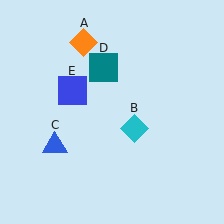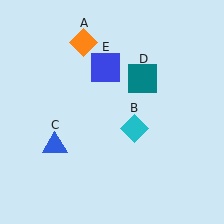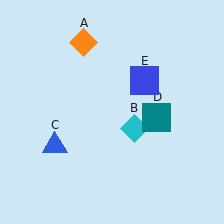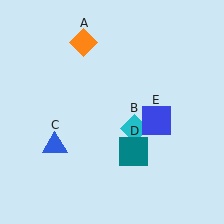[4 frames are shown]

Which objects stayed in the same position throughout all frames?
Orange diamond (object A) and cyan diamond (object B) and blue triangle (object C) remained stationary.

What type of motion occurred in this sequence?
The teal square (object D), blue square (object E) rotated clockwise around the center of the scene.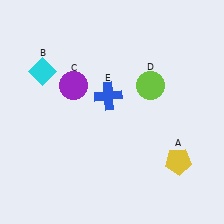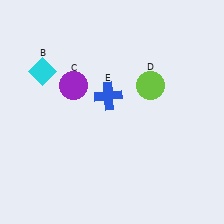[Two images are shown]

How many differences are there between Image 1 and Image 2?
There is 1 difference between the two images.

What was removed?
The yellow pentagon (A) was removed in Image 2.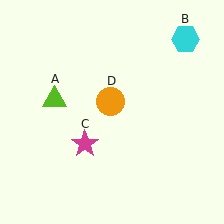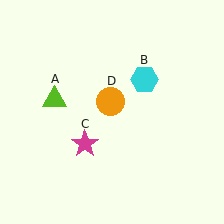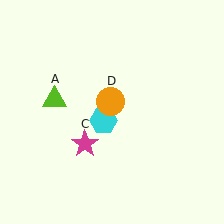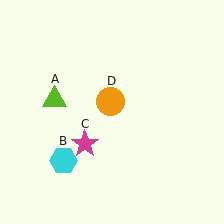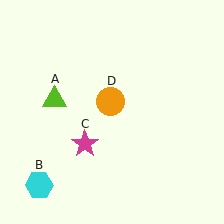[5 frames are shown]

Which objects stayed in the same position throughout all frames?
Lime triangle (object A) and magenta star (object C) and orange circle (object D) remained stationary.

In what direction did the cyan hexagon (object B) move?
The cyan hexagon (object B) moved down and to the left.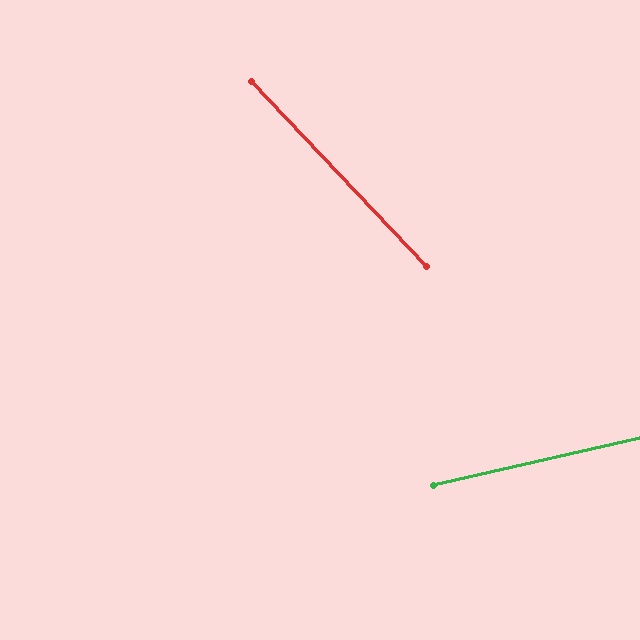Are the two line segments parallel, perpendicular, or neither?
Neither parallel nor perpendicular — they differ by about 59°.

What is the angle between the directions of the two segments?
Approximately 59 degrees.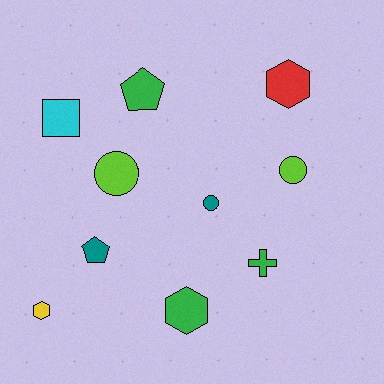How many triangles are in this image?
There are no triangles.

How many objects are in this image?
There are 10 objects.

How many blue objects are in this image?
There are no blue objects.